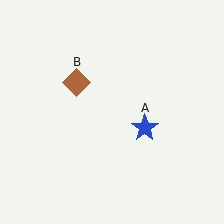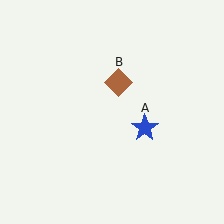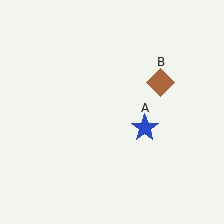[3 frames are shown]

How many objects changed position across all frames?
1 object changed position: brown diamond (object B).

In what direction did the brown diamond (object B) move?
The brown diamond (object B) moved right.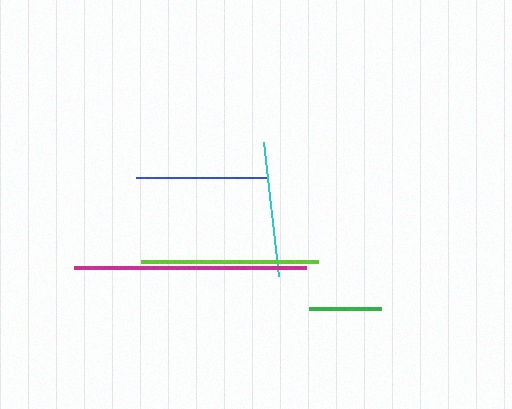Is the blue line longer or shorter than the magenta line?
The magenta line is longer than the blue line.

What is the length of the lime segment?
The lime segment is approximately 177 pixels long.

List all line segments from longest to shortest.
From longest to shortest: magenta, lime, cyan, blue, green.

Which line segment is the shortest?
The green line is the shortest at approximately 72 pixels.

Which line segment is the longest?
The magenta line is the longest at approximately 232 pixels.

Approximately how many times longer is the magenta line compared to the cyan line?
The magenta line is approximately 1.7 times the length of the cyan line.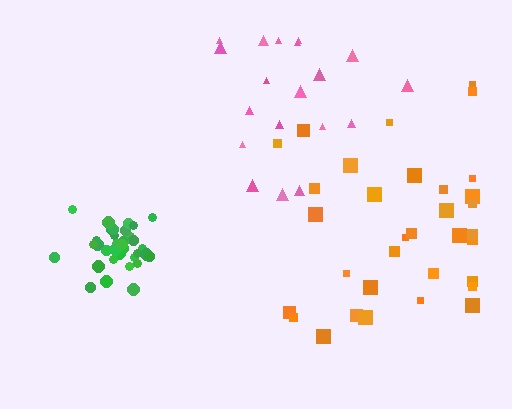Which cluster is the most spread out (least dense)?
Pink.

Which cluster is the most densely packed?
Green.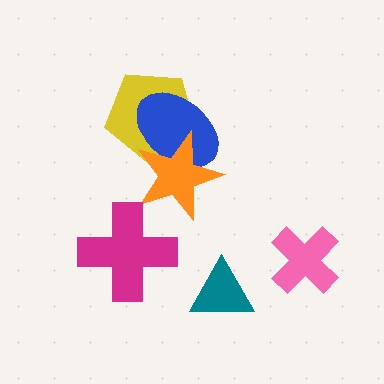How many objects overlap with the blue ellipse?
2 objects overlap with the blue ellipse.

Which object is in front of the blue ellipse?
The orange star is in front of the blue ellipse.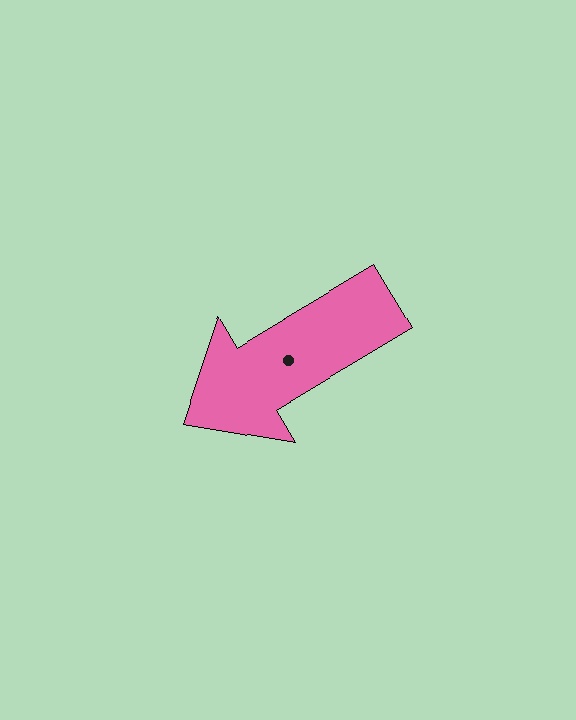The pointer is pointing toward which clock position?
Roughly 8 o'clock.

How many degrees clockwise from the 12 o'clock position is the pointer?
Approximately 239 degrees.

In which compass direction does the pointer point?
Southwest.